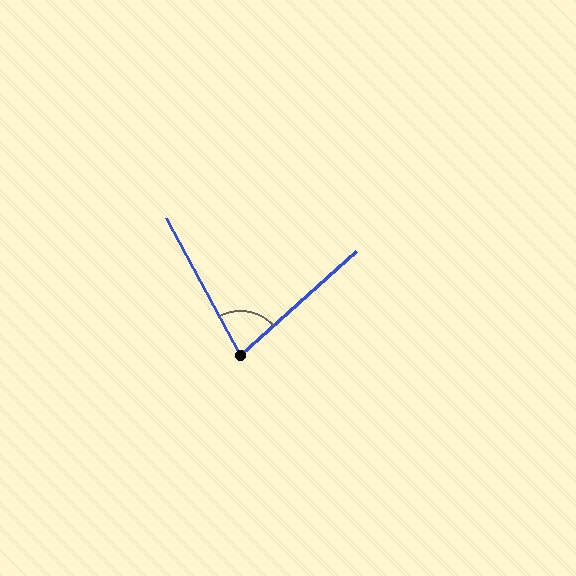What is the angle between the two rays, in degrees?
Approximately 76 degrees.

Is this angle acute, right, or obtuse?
It is acute.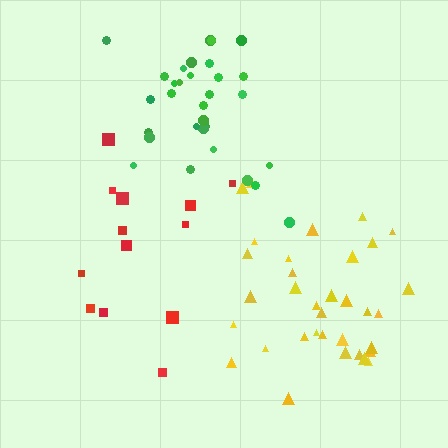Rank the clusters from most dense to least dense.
green, yellow, red.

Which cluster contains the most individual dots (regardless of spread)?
Yellow (34).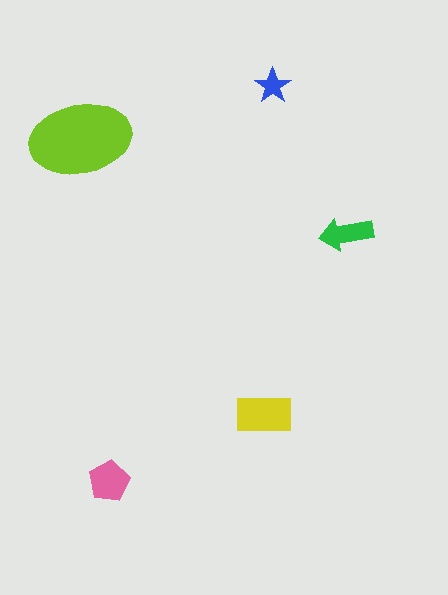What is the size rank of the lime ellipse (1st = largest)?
1st.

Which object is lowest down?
The pink pentagon is bottommost.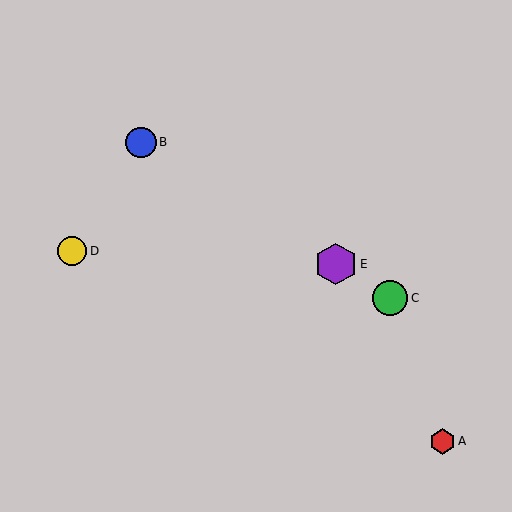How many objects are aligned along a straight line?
3 objects (B, C, E) are aligned along a straight line.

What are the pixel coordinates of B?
Object B is at (141, 142).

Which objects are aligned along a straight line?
Objects B, C, E are aligned along a straight line.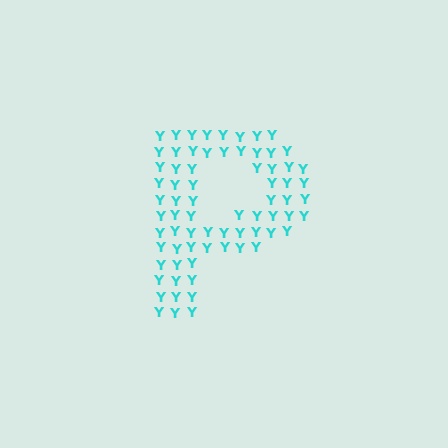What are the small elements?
The small elements are letter Y's.